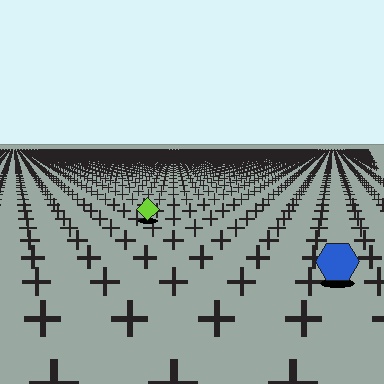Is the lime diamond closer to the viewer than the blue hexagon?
No. The blue hexagon is closer — you can tell from the texture gradient: the ground texture is coarser near it.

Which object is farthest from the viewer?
The lime diamond is farthest from the viewer. It appears smaller and the ground texture around it is denser.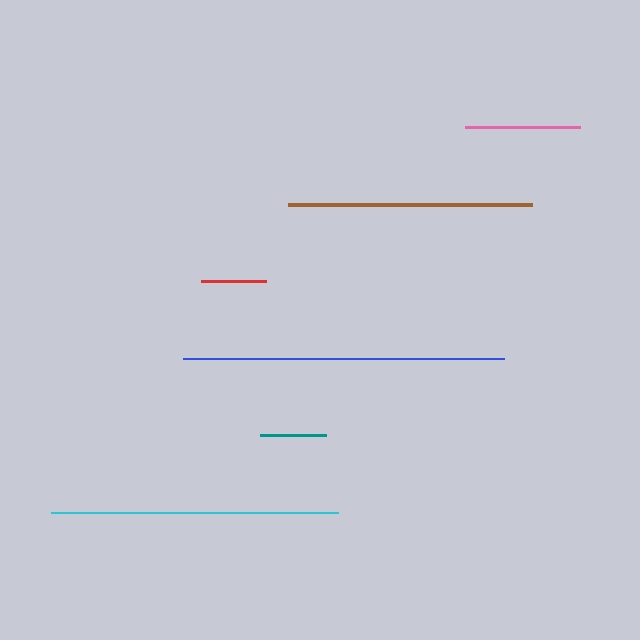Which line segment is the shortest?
The red line is the shortest at approximately 65 pixels.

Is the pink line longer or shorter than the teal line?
The pink line is longer than the teal line.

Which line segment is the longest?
The blue line is the longest at approximately 321 pixels.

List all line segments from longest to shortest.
From longest to shortest: blue, cyan, brown, pink, teal, red.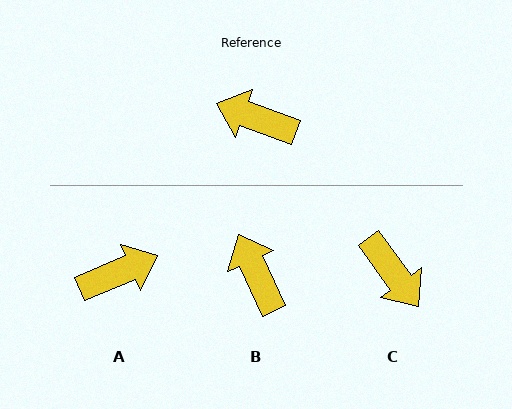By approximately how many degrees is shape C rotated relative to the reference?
Approximately 146 degrees counter-clockwise.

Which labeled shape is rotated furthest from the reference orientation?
C, about 146 degrees away.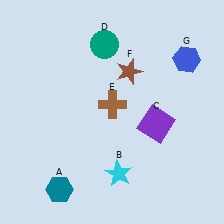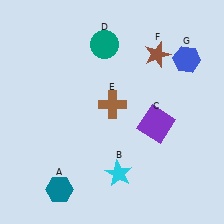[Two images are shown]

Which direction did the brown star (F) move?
The brown star (F) moved right.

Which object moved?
The brown star (F) moved right.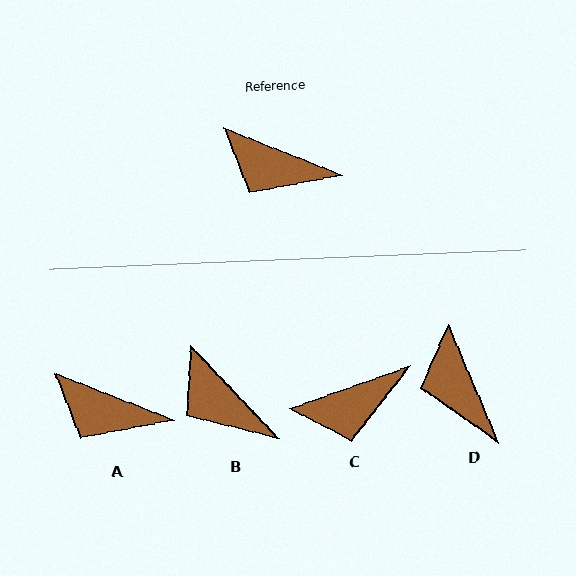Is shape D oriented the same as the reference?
No, it is off by about 45 degrees.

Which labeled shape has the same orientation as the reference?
A.